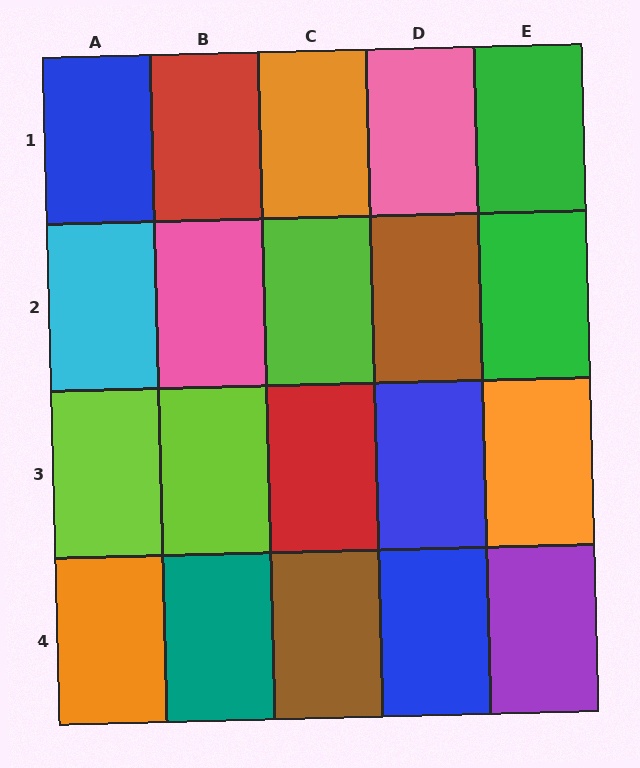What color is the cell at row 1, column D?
Pink.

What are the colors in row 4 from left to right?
Orange, teal, brown, blue, purple.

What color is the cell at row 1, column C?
Orange.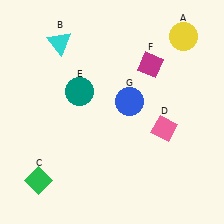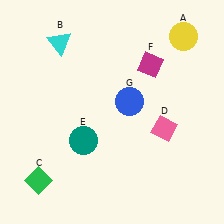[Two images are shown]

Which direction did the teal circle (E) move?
The teal circle (E) moved down.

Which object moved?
The teal circle (E) moved down.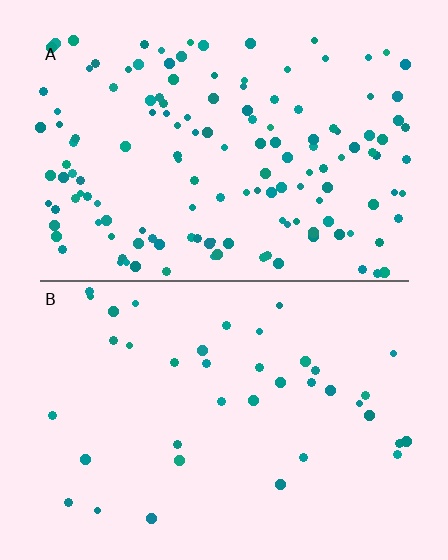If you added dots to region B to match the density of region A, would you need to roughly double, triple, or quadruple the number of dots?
Approximately quadruple.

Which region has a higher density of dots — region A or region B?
A (the top).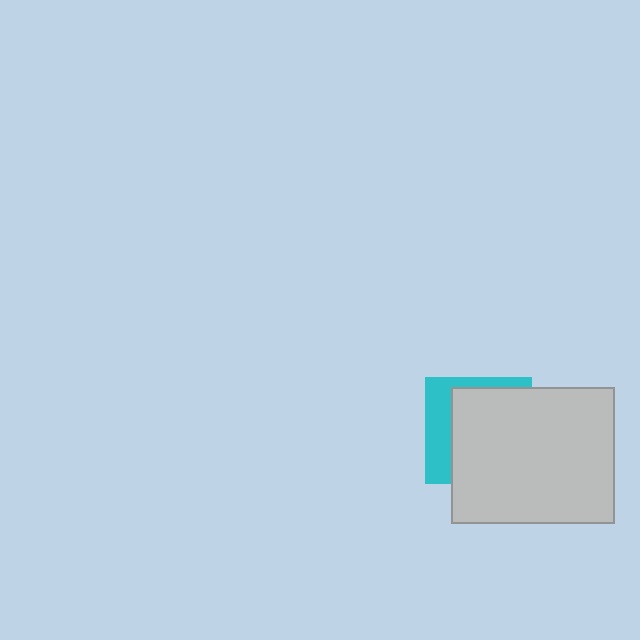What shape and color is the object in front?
The object in front is a light gray rectangle.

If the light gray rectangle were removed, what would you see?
You would see the complete cyan square.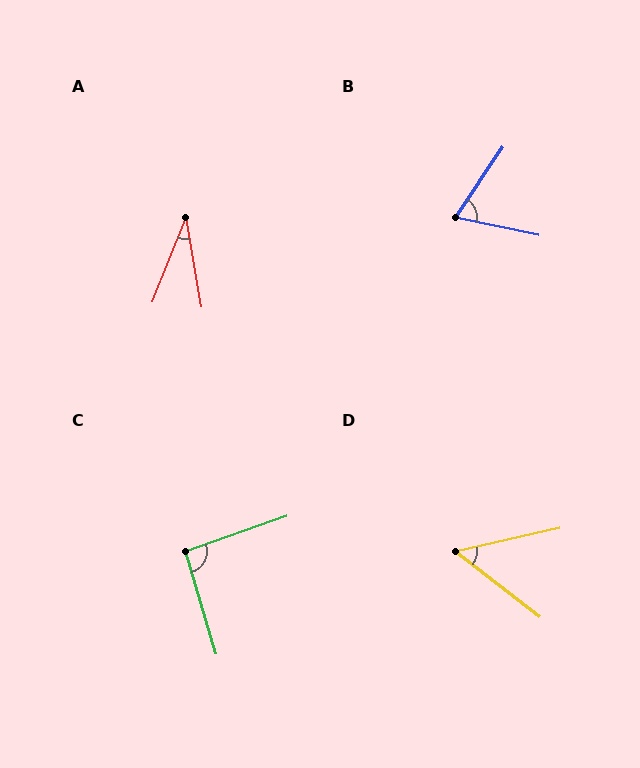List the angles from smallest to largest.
A (32°), D (50°), B (68°), C (93°).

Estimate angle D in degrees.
Approximately 50 degrees.